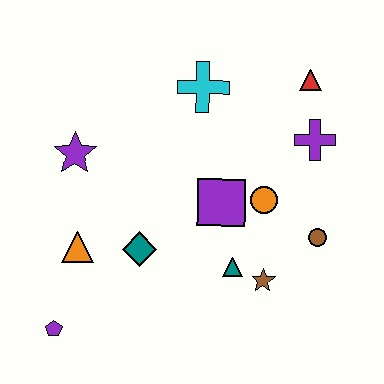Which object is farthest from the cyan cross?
The purple pentagon is farthest from the cyan cross.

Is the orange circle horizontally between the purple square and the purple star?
No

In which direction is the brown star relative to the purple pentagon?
The brown star is to the right of the purple pentagon.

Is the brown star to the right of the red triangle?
No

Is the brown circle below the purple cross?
Yes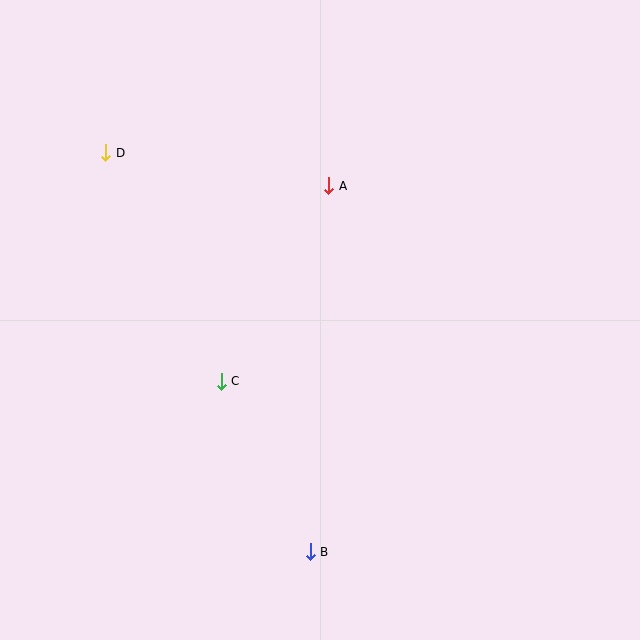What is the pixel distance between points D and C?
The distance between D and C is 256 pixels.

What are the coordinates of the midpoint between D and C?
The midpoint between D and C is at (164, 267).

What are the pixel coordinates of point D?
Point D is at (106, 153).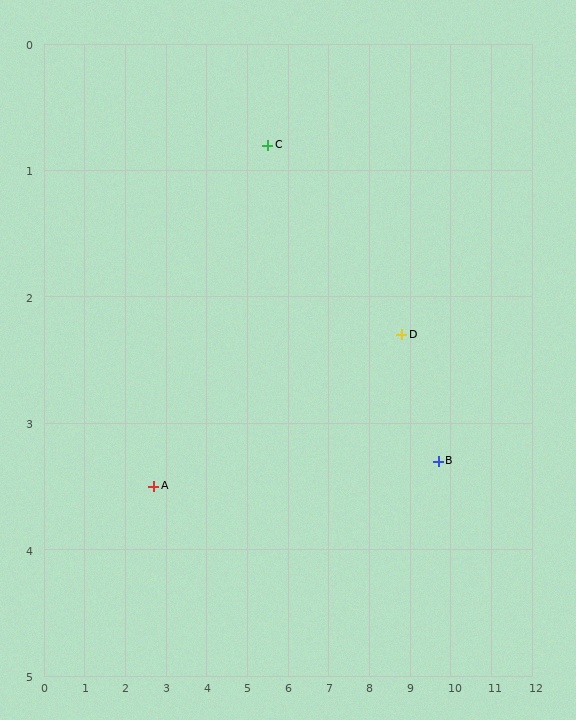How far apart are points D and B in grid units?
Points D and B are about 1.3 grid units apart.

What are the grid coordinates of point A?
Point A is at approximately (2.7, 3.5).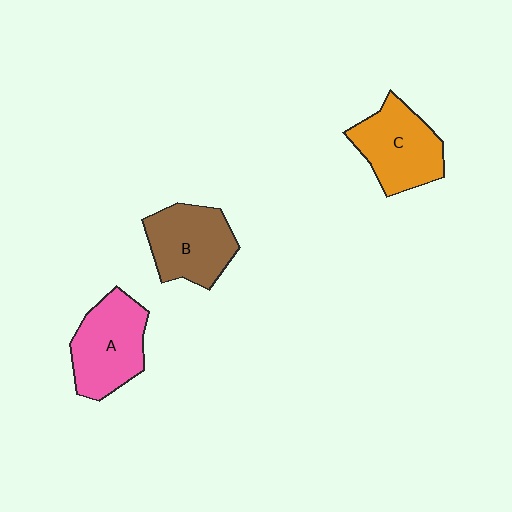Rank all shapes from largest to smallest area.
From largest to smallest: A (pink), C (orange), B (brown).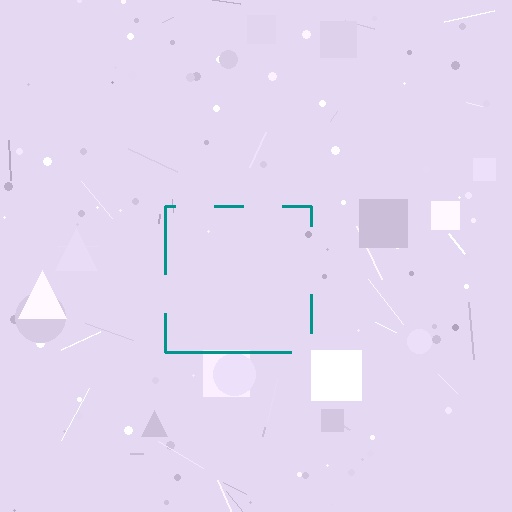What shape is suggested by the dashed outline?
The dashed outline suggests a square.